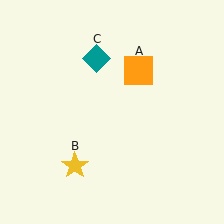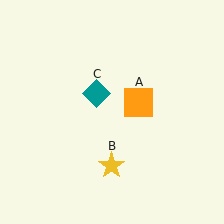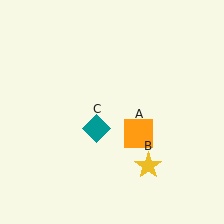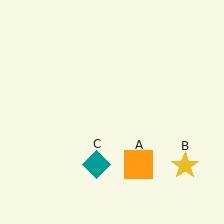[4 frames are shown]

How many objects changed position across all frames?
3 objects changed position: orange square (object A), yellow star (object B), teal diamond (object C).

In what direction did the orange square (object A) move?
The orange square (object A) moved down.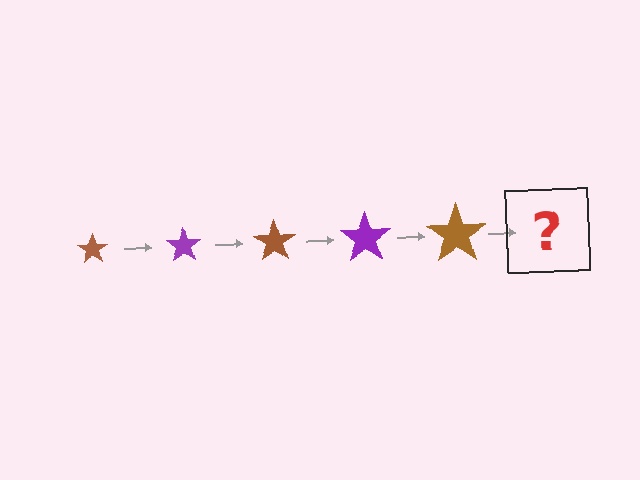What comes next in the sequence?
The next element should be a purple star, larger than the previous one.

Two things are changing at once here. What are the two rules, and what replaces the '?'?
The two rules are that the star grows larger each step and the color cycles through brown and purple. The '?' should be a purple star, larger than the previous one.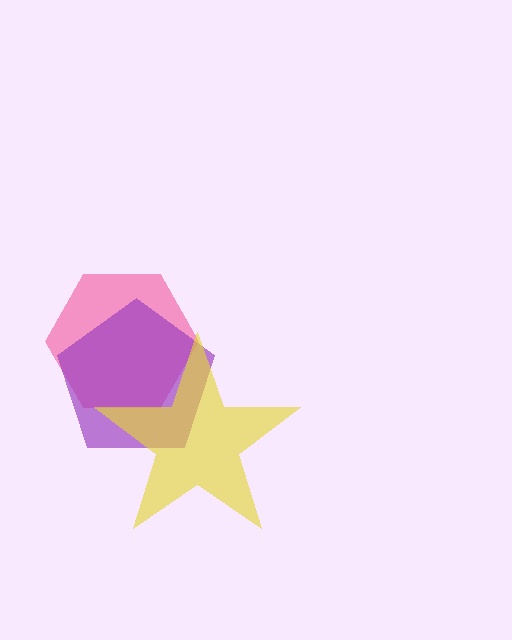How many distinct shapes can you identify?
There are 3 distinct shapes: a pink hexagon, a purple pentagon, a yellow star.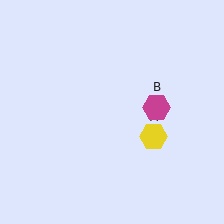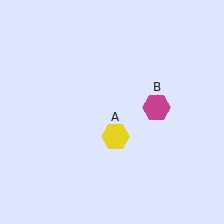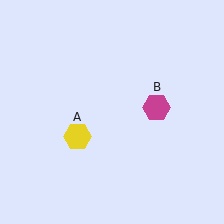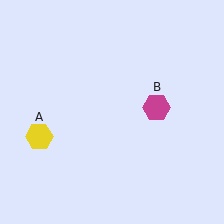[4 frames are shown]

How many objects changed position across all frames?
1 object changed position: yellow hexagon (object A).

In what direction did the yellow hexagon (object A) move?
The yellow hexagon (object A) moved left.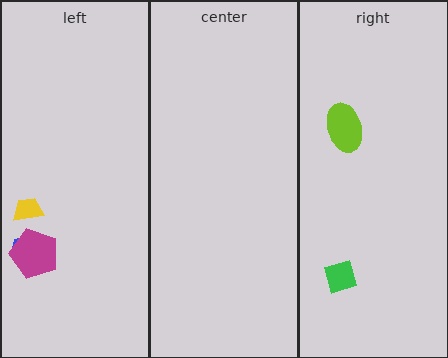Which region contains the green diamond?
The right region.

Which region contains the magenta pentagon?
The left region.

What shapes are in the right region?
The lime ellipse, the green diamond.